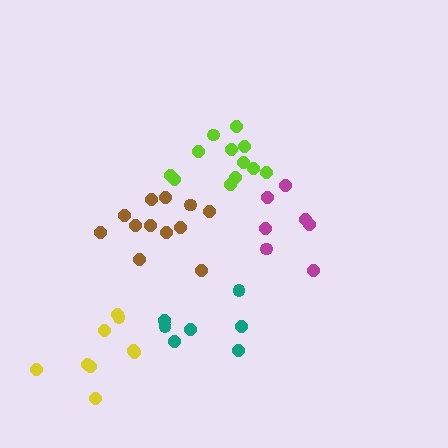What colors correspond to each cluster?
The clusters are colored: brown, lime, yellow, magenta, teal.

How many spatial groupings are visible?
There are 5 spatial groupings.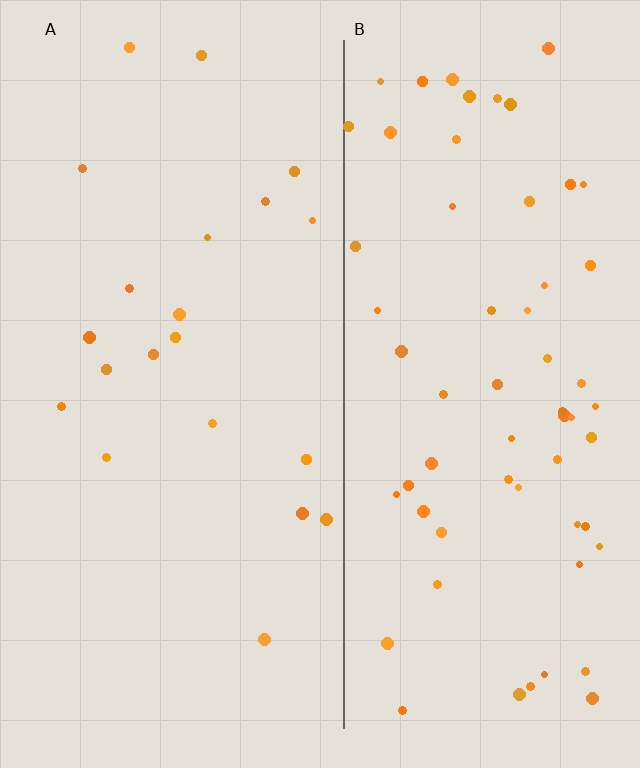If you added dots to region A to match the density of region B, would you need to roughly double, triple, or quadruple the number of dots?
Approximately triple.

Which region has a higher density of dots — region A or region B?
B (the right).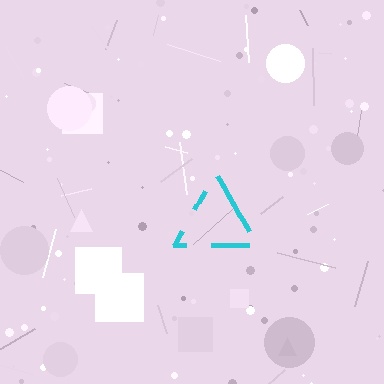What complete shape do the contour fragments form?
The contour fragments form a triangle.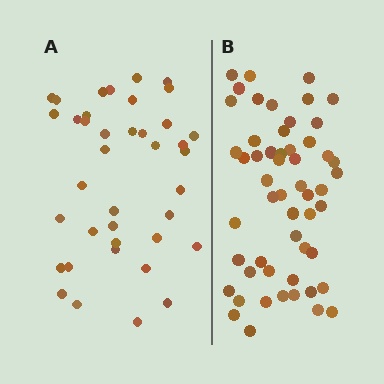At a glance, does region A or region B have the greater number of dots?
Region B (the right region) has more dots.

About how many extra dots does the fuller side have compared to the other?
Region B has approximately 15 more dots than region A.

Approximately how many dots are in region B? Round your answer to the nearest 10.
About 50 dots. (The exact count is 54, which rounds to 50.)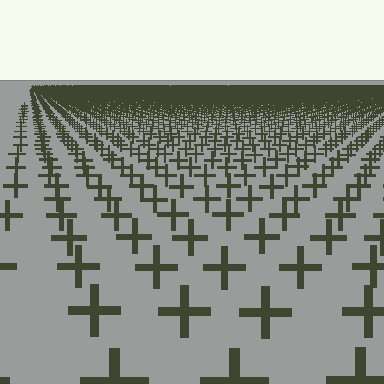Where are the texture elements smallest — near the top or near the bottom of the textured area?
Near the top.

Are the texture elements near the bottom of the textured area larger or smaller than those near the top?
Larger. Near the bottom, elements are closer to the viewer and appear at a bigger on-screen size.